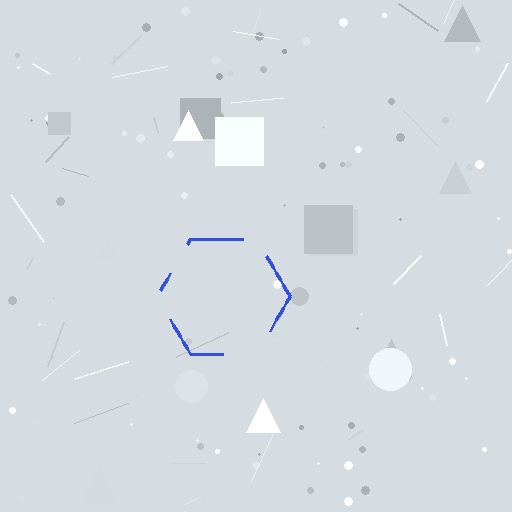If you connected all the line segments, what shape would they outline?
They would outline a hexagon.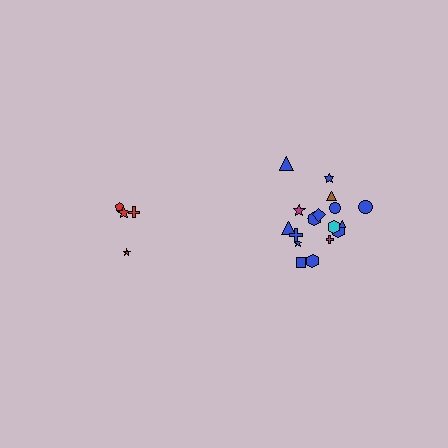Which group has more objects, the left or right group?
The right group.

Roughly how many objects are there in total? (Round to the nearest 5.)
Roughly 20 objects in total.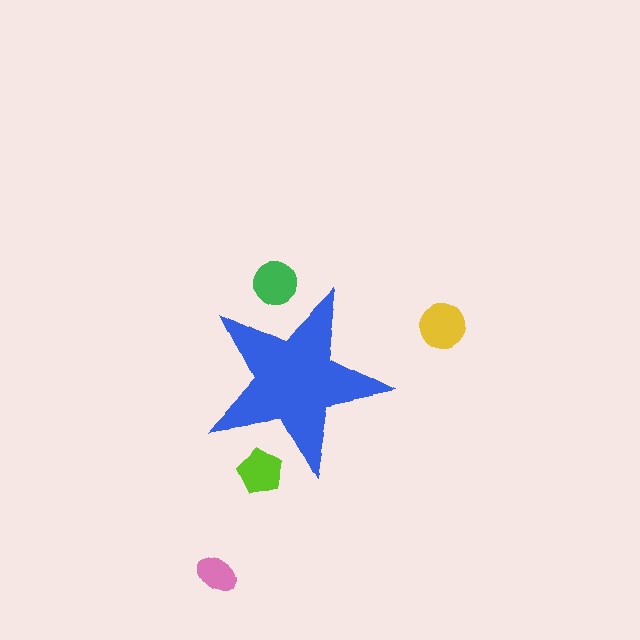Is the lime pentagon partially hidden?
Yes, the lime pentagon is partially hidden behind the blue star.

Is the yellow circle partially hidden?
No, the yellow circle is fully visible.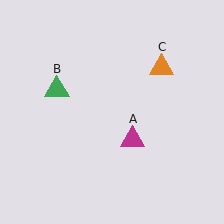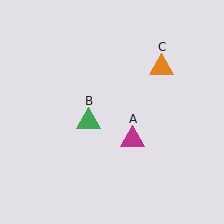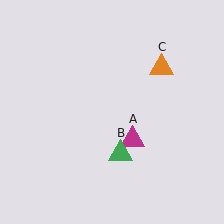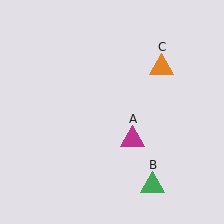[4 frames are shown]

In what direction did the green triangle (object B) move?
The green triangle (object B) moved down and to the right.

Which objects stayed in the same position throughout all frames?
Magenta triangle (object A) and orange triangle (object C) remained stationary.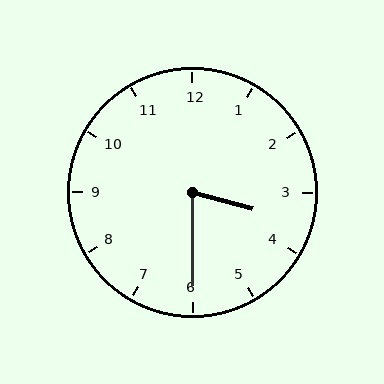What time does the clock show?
3:30.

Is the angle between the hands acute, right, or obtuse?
It is acute.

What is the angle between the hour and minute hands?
Approximately 75 degrees.